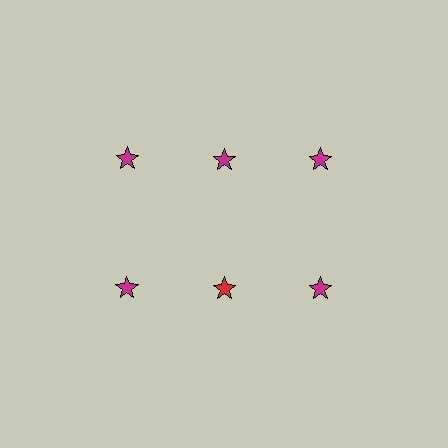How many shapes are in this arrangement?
There are 6 shapes arranged in a grid pattern.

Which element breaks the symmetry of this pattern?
The red star in the second row, second from left column breaks the symmetry. All other shapes are magenta stars.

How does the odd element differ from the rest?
It has a different color: red instead of magenta.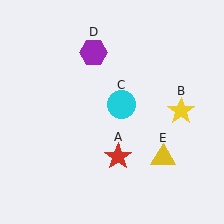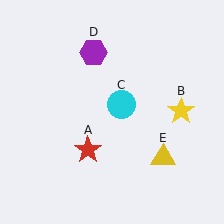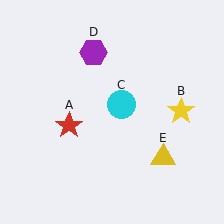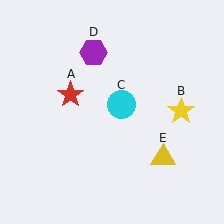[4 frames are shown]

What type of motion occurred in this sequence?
The red star (object A) rotated clockwise around the center of the scene.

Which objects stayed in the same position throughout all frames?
Yellow star (object B) and cyan circle (object C) and purple hexagon (object D) and yellow triangle (object E) remained stationary.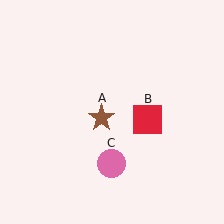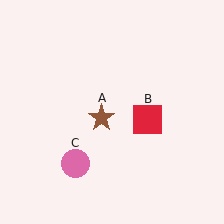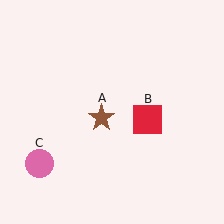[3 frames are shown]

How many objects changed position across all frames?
1 object changed position: pink circle (object C).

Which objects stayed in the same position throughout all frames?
Brown star (object A) and red square (object B) remained stationary.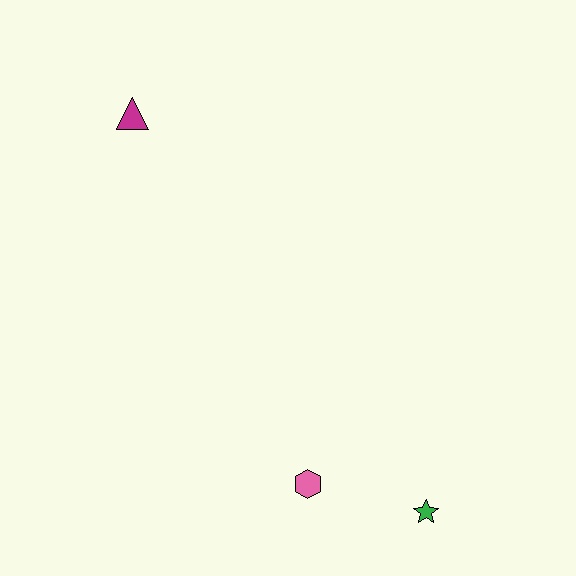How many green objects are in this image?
There is 1 green object.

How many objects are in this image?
There are 3 objects.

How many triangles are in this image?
There is 1 triangle.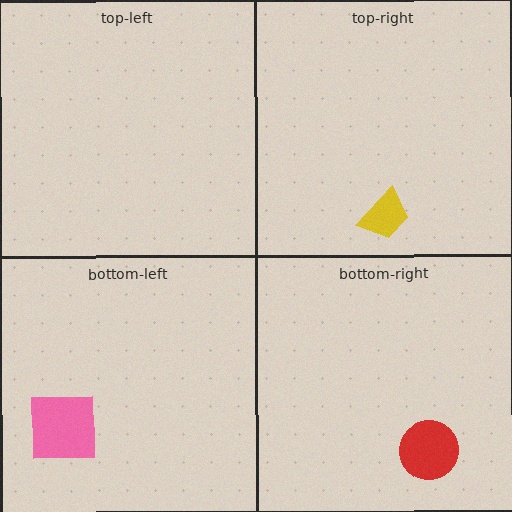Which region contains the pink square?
The bottom-left region.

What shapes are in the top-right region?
The yellow trapezoid.